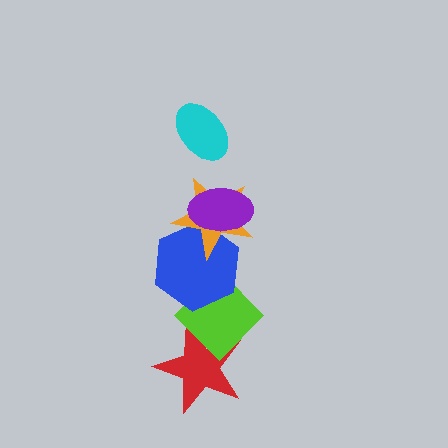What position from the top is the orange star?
The orange star is 3rd from the top.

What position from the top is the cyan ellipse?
The cyan ellipse is 1st from the top.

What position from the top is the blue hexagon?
The blue hexagon is 4th from the top.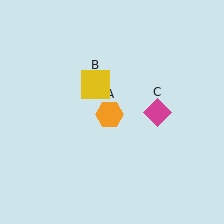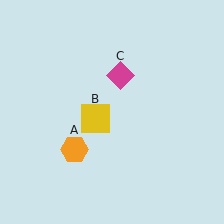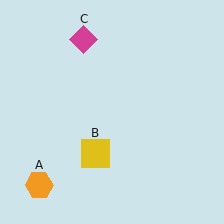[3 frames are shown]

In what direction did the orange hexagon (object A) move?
The orange hexagon (object A) moved down and to the left.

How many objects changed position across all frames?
3 objects changed position: orange hexagon (object A), yellow square (object B), magenta diamond (object C).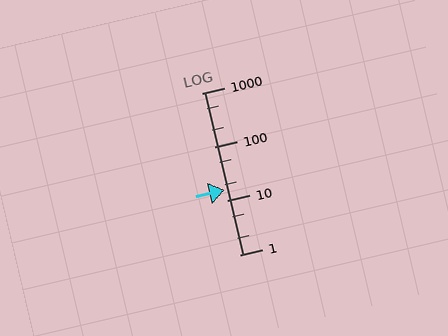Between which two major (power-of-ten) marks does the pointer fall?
The pointer is between 10 and 100.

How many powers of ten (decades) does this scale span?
The scale spans 3 decades, from 1 to 1000.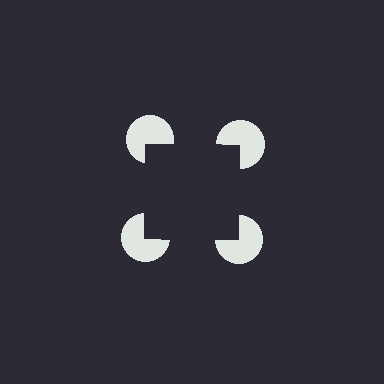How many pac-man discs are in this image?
There are 4 — one at each vertex of the illusory square.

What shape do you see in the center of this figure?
An illusory square — its edges are inferred from the aligned wedge cuts in the pac-man discs, not physically drawn.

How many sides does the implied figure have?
4 sides.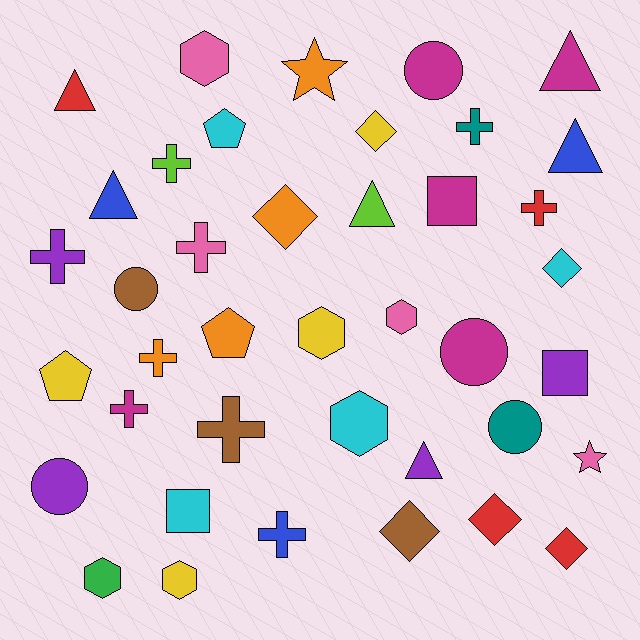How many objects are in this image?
There are 40 objects.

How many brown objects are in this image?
There are 3 brown objects.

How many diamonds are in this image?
There are 6 diamonds.